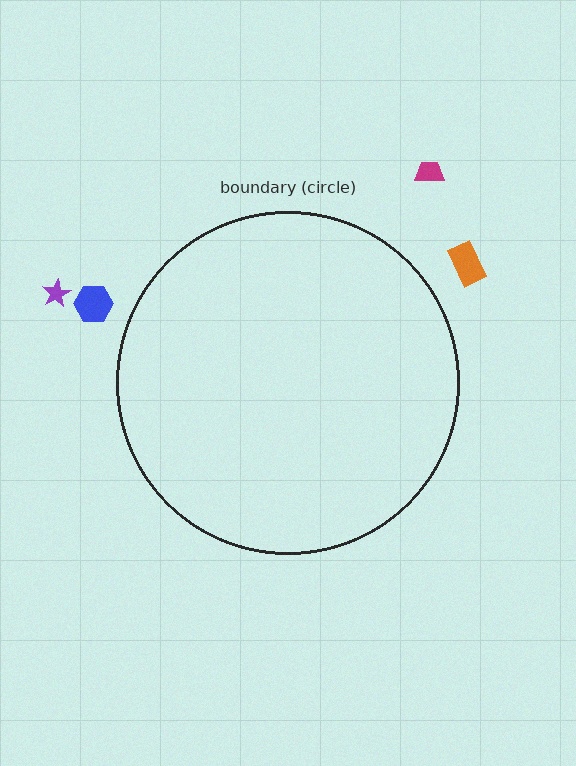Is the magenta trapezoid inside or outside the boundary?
Outside.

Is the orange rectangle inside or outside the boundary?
Outside.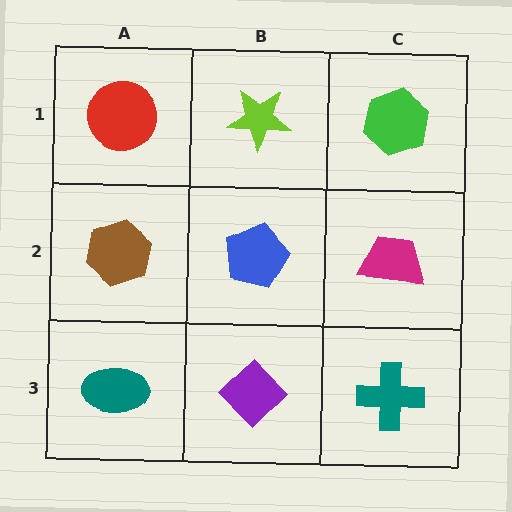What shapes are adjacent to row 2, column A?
A red circle (row 1, column A), a teal ellipse (row 3, column A), a blue pentagon (row 2, column B).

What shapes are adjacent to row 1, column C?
A magenta trapezoid (row 2, column C), a lime star (row 1, column B).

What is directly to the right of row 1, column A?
A lime star.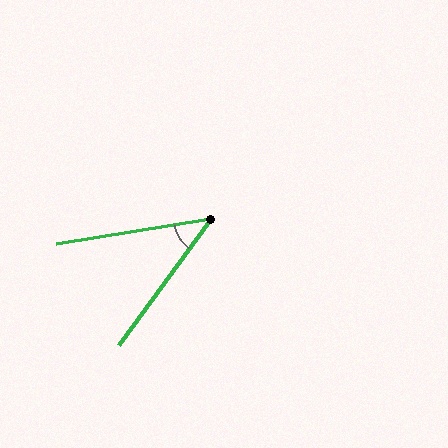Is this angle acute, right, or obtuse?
It is acute.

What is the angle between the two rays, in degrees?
Approximately 44 degrees.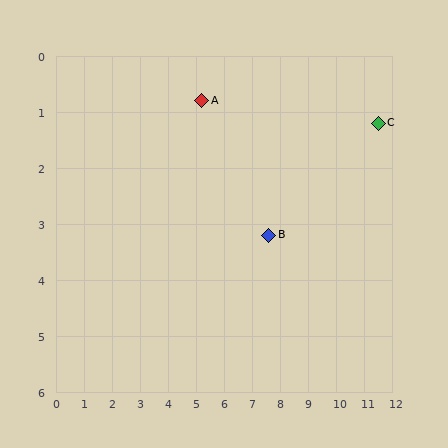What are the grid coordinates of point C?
Point C is at approximately (11.5, 1.2).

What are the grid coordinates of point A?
Point A is at approximately (5.2, 0.8).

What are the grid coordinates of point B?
Point B is at approximately (7.6, 3.2).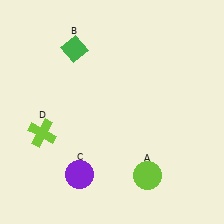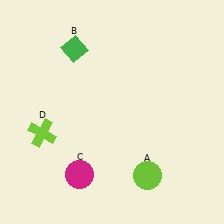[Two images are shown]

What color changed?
The circle (C) changed from purple in Image 1 to magenta in Image 2.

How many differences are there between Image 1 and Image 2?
There is 1 difference between the two images.